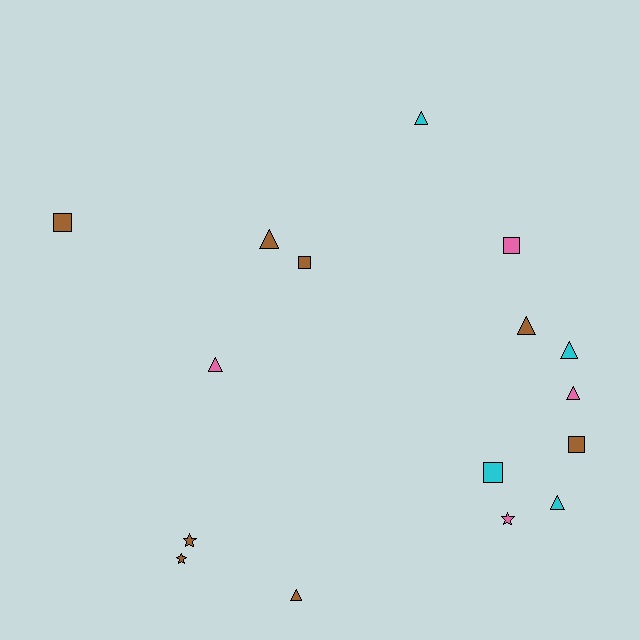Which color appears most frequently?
Brown, with 8 objects.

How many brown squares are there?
There are 3 brown squares.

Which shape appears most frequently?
Triangle, with 8 objects.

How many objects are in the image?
There are 16 objects.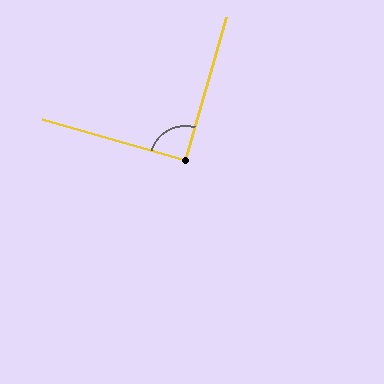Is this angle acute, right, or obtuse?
It is approximately a right angle.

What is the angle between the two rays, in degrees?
Approximately 90 degrees.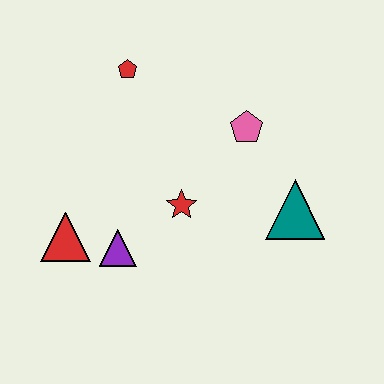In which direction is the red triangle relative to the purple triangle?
The red triangle is to the left of the purple triangle.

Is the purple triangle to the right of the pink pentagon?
No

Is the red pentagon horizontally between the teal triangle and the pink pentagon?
No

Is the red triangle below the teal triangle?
Yes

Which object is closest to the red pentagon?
The pink pentagon is closest to the red pentagon.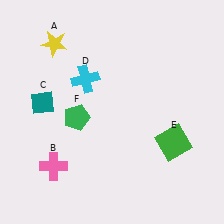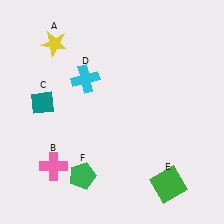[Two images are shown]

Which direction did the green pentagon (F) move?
The green pentagon (F) moved down.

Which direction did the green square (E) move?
The green square (E) moved down.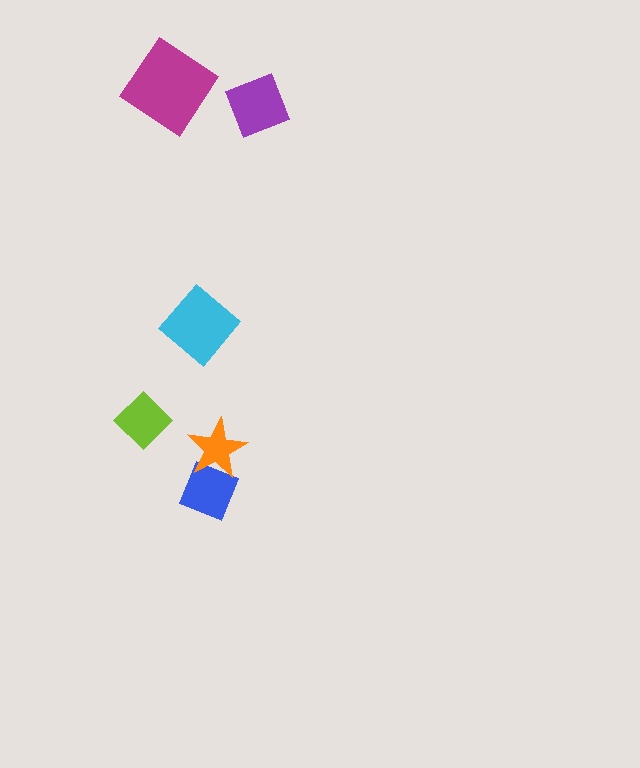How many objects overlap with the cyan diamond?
0 objects overlap with the cyan diamond.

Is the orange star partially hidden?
No, no other shape covers it.